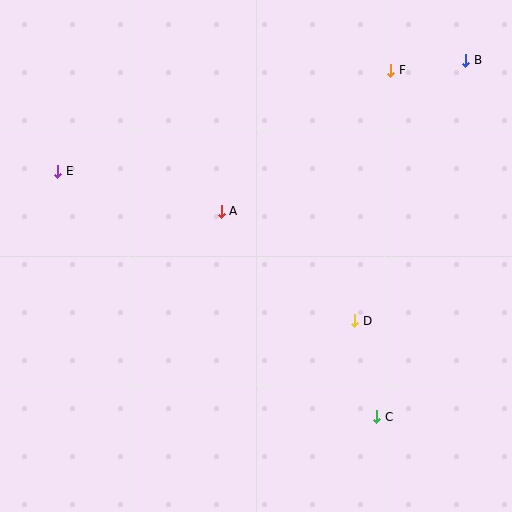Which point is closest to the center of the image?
Point A at (221, 211) is closest to the center.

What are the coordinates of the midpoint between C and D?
The midpoint between C and D is at (366, 369).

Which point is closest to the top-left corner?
Point E is closest to the top-left corner.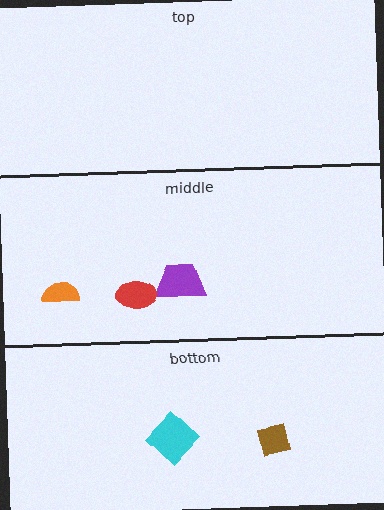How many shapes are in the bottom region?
2.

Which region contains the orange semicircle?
The middle region.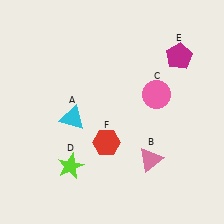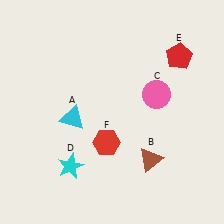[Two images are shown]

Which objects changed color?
B changed from pink to brown. D changed from lime to cyan. E changed from magenta to red.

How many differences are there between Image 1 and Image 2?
There are 3 differences between the two images.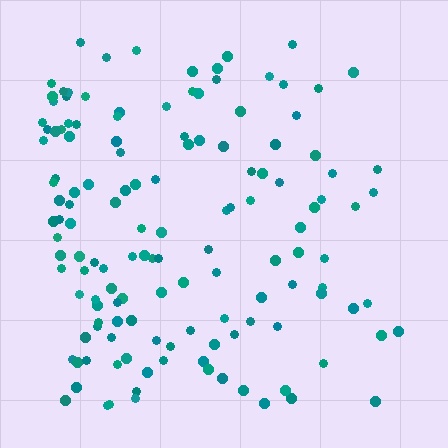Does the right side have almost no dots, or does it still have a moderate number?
Still a moderate number, just noticeably fewer than the left.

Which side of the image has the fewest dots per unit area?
The right.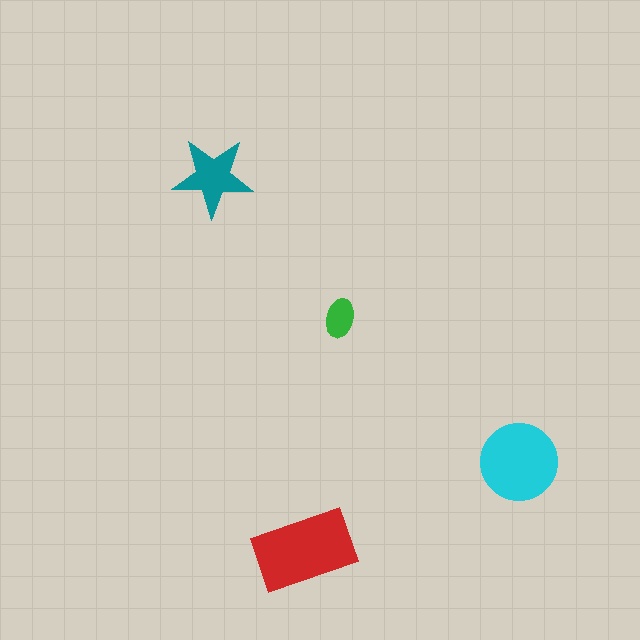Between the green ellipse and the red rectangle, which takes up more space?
The red rectangle.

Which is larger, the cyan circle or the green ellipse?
The cyan circle.